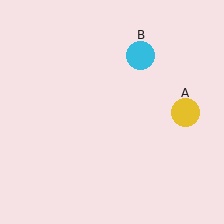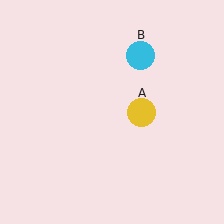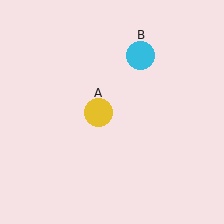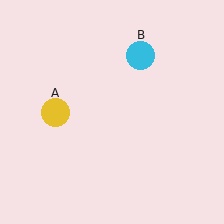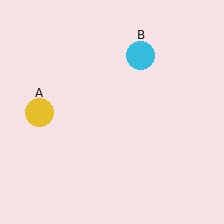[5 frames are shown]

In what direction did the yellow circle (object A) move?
The yellow circle (object A) moved left.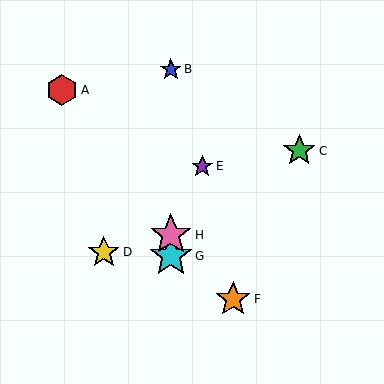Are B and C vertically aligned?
No, B is at x≈171 and C is at x≈299.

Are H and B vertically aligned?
Yes, both are at x≈171.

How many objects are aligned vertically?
3 objects (B, G, H) are aligned vertically.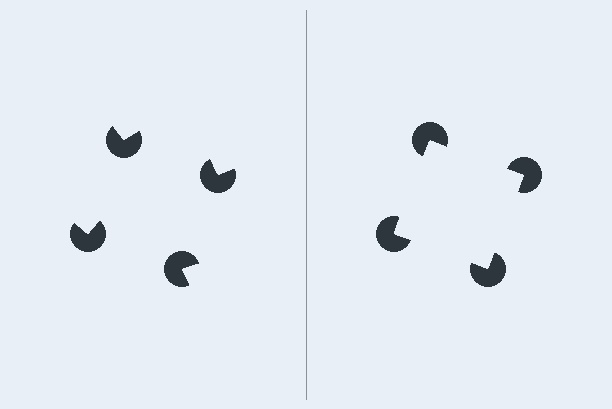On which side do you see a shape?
An illusory square appears on the right side. On the left side the wedge cuts are rotated, so no coherent shape forms.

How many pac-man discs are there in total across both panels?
8 — 4 on each side.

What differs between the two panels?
The pac-man discs are positioned identically on both sides; only the wedge orientations differ. On the right they align to a square; on the left they are misaligned.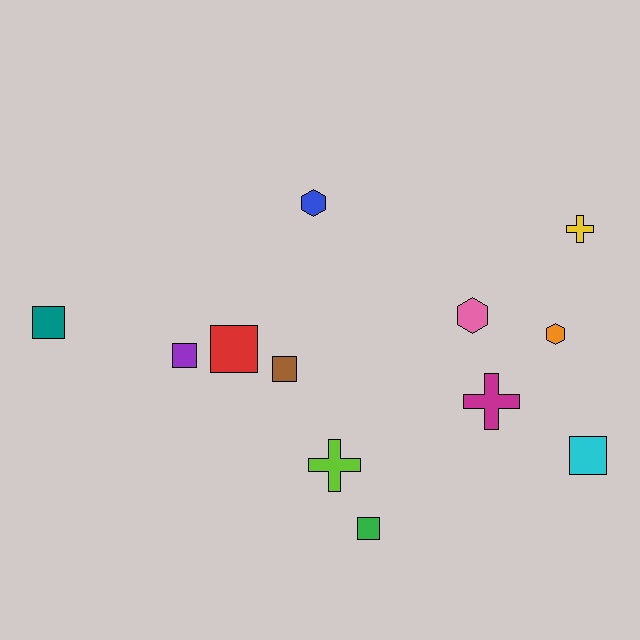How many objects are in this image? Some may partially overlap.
There are 12 objects.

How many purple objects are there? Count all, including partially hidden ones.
There is 1 purple object.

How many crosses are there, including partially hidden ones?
There are 3 crosses.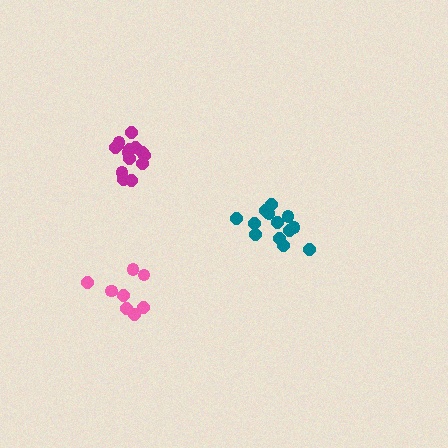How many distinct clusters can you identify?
There are 3 distinct clusters.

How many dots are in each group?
Group 1: 13 dots, Group 2: 8 dots, Group 3: 14 dots (35 total).